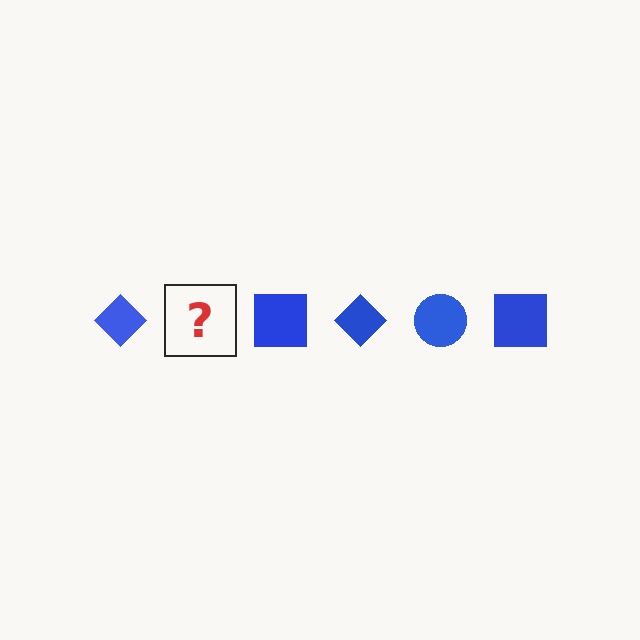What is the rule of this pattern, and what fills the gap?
The rule is that the pattern cycles through diamond, circle, square shapes in blue. The gap should be filled with a blue circle.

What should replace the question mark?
The question mark should be replaced with a blue circle.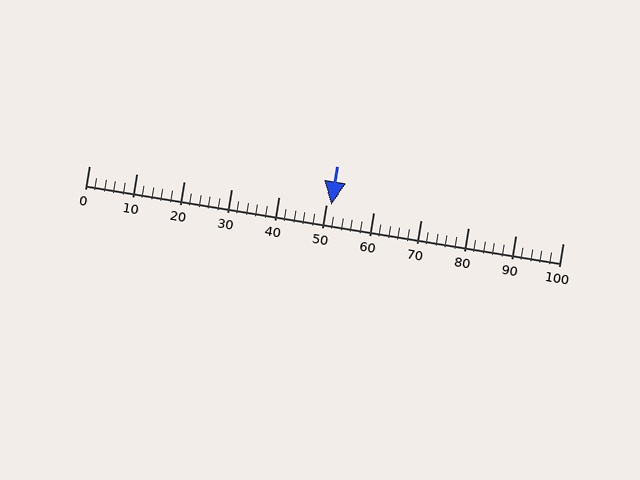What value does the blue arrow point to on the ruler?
The blue arrow points to approximately 51.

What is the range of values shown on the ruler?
The ruler shows values from 0 to 100.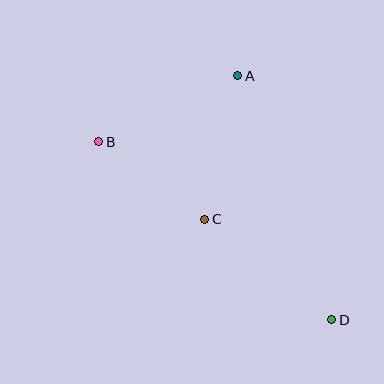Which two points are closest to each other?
Points B and C are closest to each other.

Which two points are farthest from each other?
Points B and D are farthest from each other.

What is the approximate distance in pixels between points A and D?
The distance between A and D is approximately 262 pixels.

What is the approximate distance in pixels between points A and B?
The distance between A and B is approximately 154 pixels.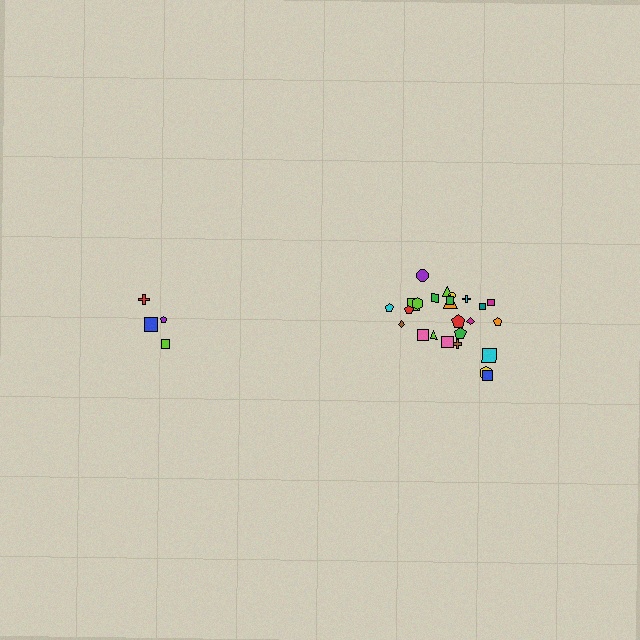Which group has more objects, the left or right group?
The right group.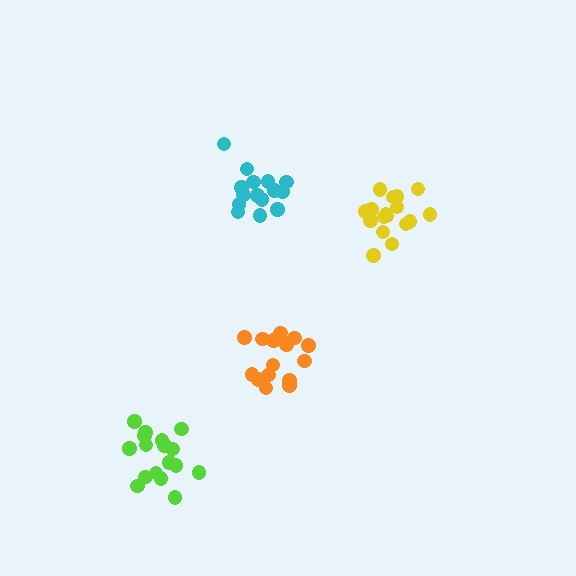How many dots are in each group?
Group 1: 18 dots, Group 2: 15 dots, Group 3: 17 dots, Group 4: 15 dots (65 total).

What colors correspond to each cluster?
The clusters are colored: yellow, cyan, lime, orange.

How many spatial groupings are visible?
There are 4 spatial groupings.